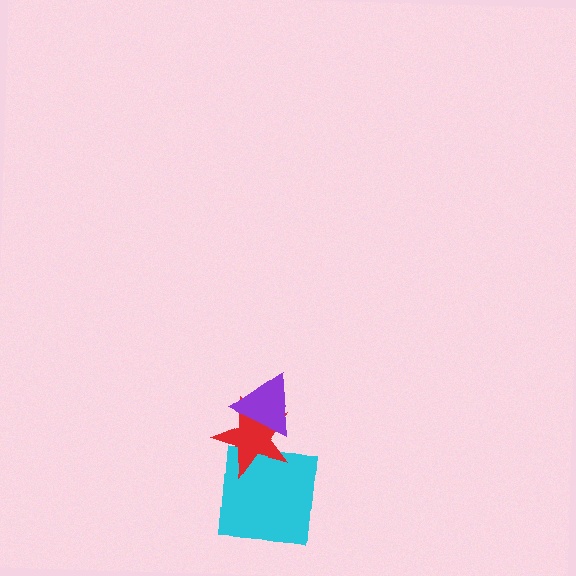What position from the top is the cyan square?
The cyan square is 3rd from the top.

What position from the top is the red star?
The red star is 2nd from the top.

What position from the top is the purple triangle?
The purple triangle is 1st from the top.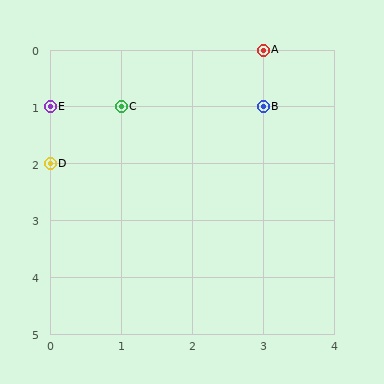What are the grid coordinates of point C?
Point C is at grid coordinates (1, 1).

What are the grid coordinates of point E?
Point E is at grid coordinates (0, 1).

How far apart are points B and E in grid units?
Points B and E are 3 columns apart.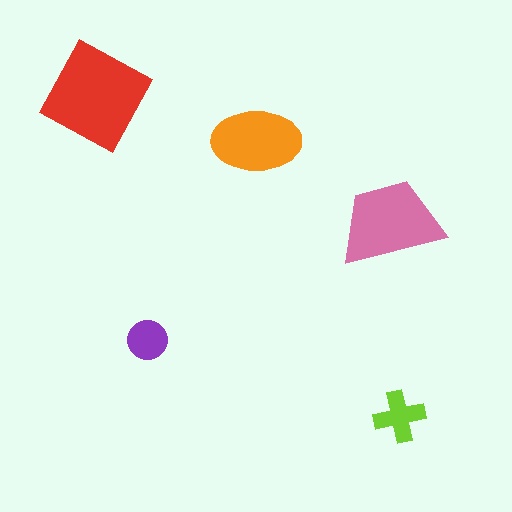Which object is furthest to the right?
The lime cross is rightmost.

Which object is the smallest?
The purple circle.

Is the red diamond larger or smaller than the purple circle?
Larger.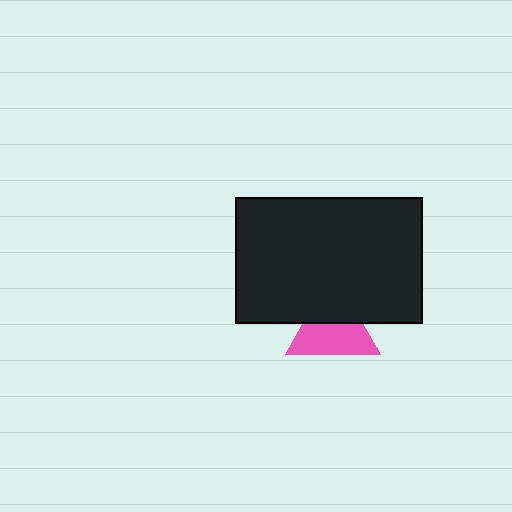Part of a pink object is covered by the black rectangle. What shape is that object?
It is a triangle.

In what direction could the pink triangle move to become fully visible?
The pink triangle could move down. That would shift it out from behind the black rectangle entirely.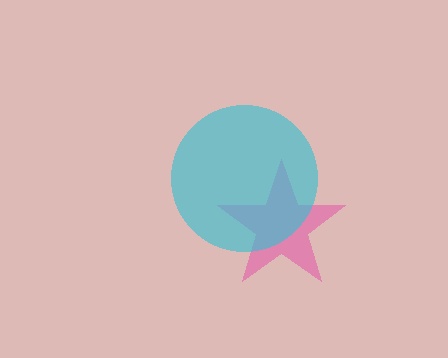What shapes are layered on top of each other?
The layered shapes are: a pink star, a cyan circle.